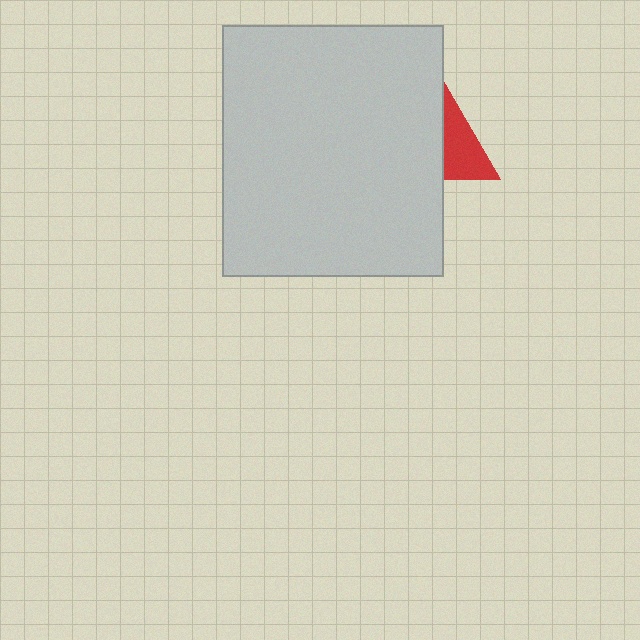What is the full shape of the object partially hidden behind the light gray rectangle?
The partially hidden object is a red triangle.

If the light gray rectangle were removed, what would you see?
You would see the complete red triangle.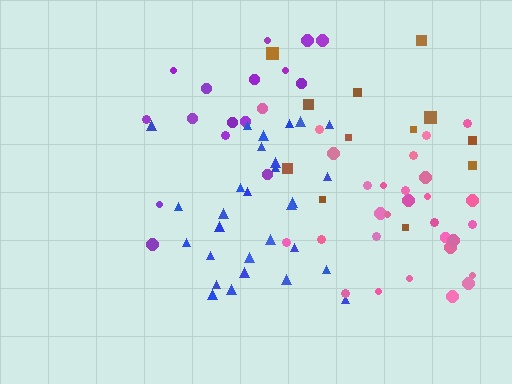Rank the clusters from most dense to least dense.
blue, pink, purple, brown.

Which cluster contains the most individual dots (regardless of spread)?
Pink (30).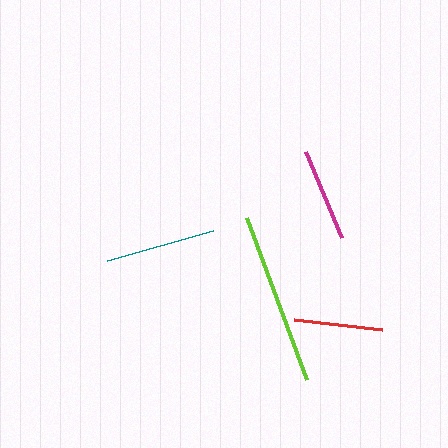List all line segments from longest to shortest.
From longest to shortest: lime, teal, magenta, red.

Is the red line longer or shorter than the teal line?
The teal line is longer than the red line.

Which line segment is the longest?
The lime line is the longest at approximately 172 pixels.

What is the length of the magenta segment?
The magenta segment is approximately 93 pixels long.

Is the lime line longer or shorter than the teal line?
The lime line is longer than the teal line.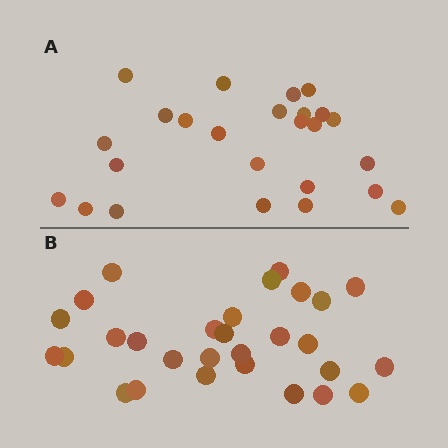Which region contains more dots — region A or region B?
Region B (the bottom region) has more dots.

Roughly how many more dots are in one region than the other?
Region B has about 4 more dots than region A.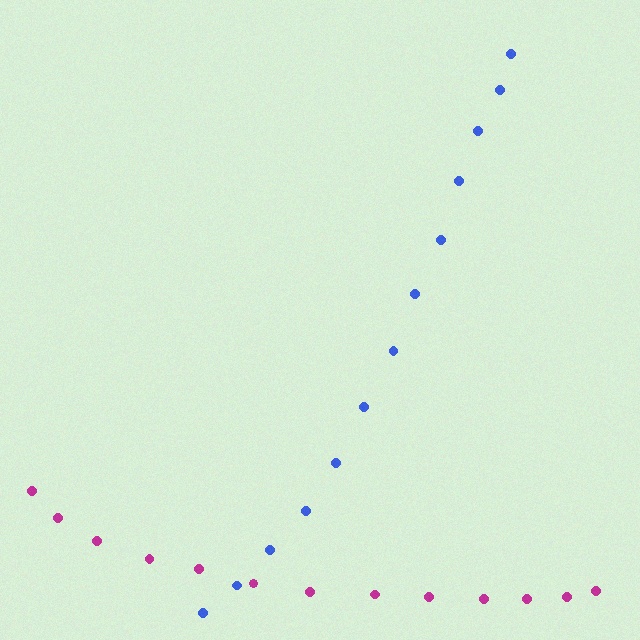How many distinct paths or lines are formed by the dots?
There are 2 distinct paths.